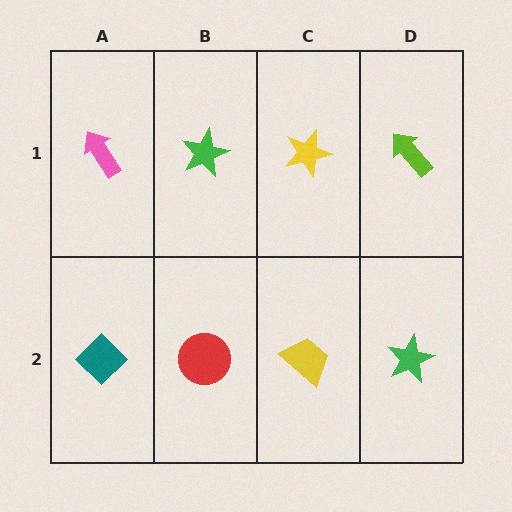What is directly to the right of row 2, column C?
A green star.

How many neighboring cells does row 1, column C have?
3.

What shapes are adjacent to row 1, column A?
A teal diamond (row 2, column A), a green star (row 1, column B).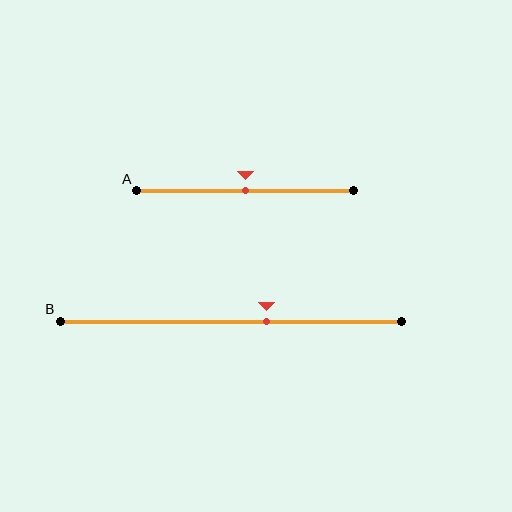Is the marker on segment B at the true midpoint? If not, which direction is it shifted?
No, the marker on segment B is shifted to the right by about 10% of the segment length.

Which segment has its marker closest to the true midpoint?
Segment A has its marker closest to the true midpoint.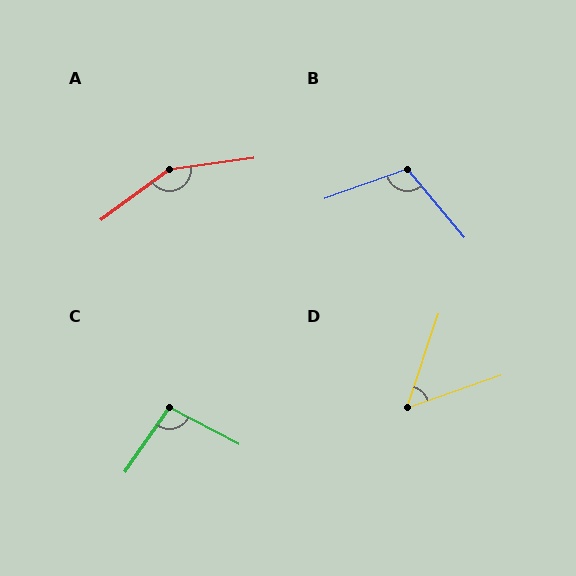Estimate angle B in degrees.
Approximately 110 degrees.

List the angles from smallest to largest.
D (52°), C (96°), B (110°), A (151°).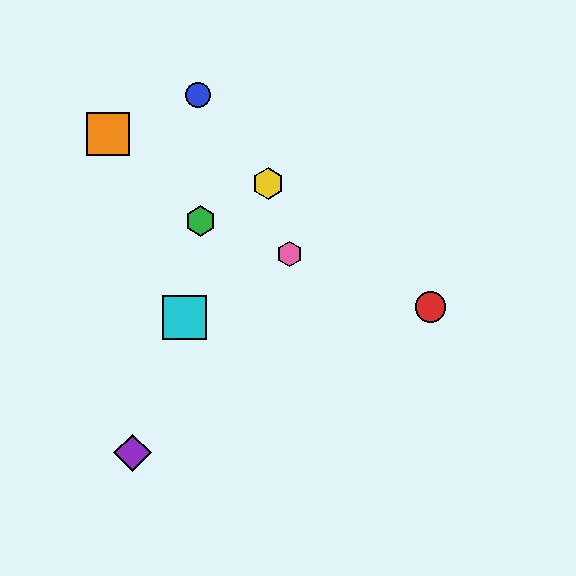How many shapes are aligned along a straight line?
3 shapes (the red circle, the green hexagon, the pink hexagon) are aligned along a straight line.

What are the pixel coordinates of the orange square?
The orange square is at (108, 134).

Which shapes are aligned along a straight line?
The red circle, the green hexagon, the pink hexagon are aligned along a straight line.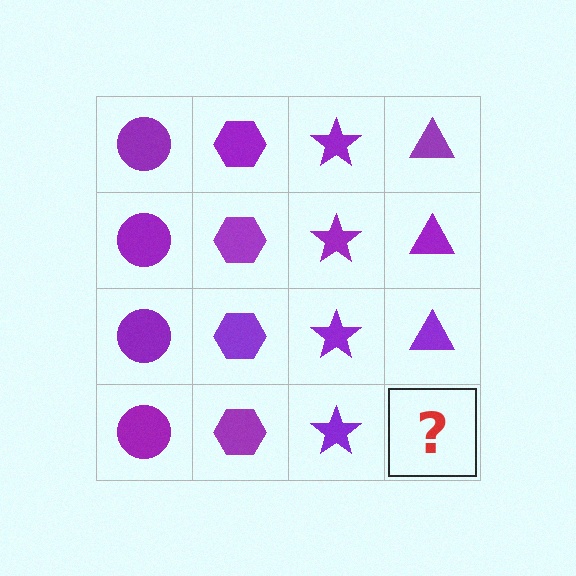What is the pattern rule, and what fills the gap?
The rule is that each column has a consistent shape. The gap should be filled with a purple triangle.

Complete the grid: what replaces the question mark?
The question mark should be replaced with a purple triangle.